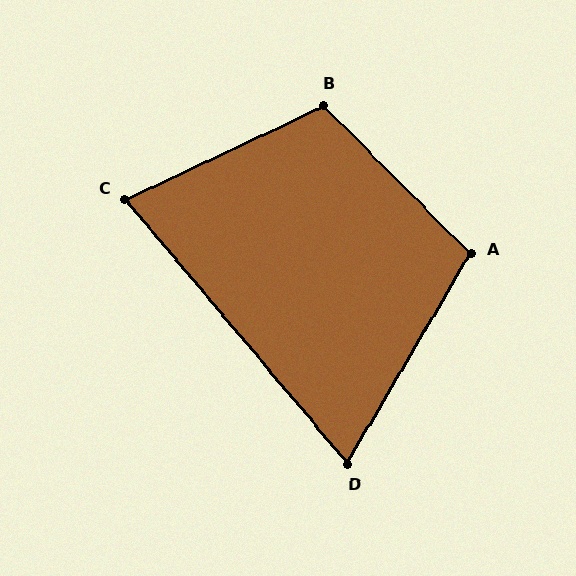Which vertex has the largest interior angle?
B, at approximately 109 degrees.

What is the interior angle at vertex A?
Approximately 105 degrees (obtuse).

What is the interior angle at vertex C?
Approximately 75 degrees (acute).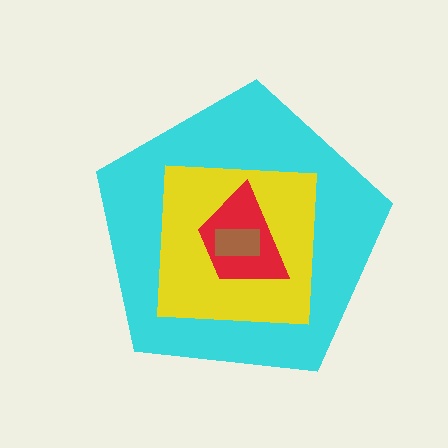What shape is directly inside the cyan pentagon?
The yellow square.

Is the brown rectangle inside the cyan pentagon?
Yes.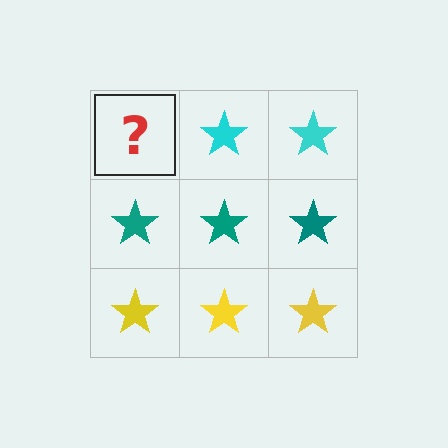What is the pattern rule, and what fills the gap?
The rule is that each row has a consistent color. The gap should be filled with a cyan star.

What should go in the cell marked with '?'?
The missing cell should contain a cyan star.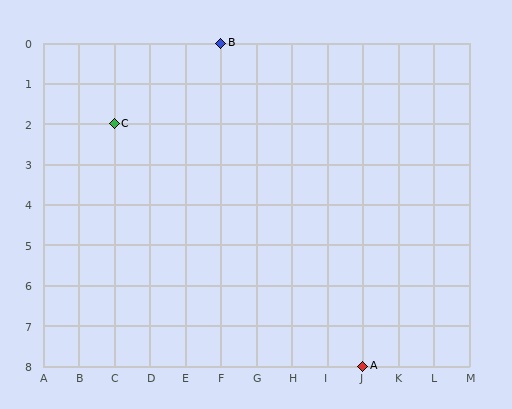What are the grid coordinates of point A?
Point A is at grid coordinates (J, 8).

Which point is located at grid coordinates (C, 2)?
Point C is at (C, 2).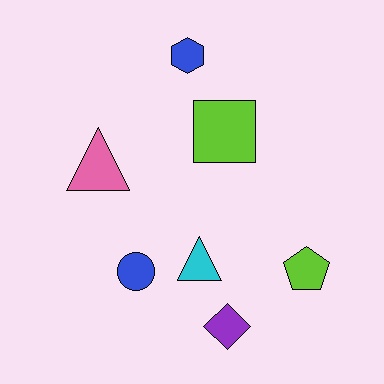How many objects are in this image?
There are 7 objects.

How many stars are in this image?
There are no stars.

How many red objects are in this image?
There are no red objects.